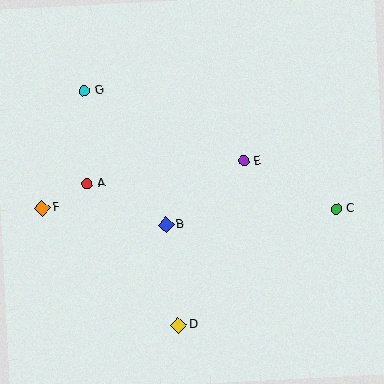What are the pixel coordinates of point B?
Point B is at (166, 224).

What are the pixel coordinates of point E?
Point E is at (244, 161).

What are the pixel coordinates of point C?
Point C is at (336, 209).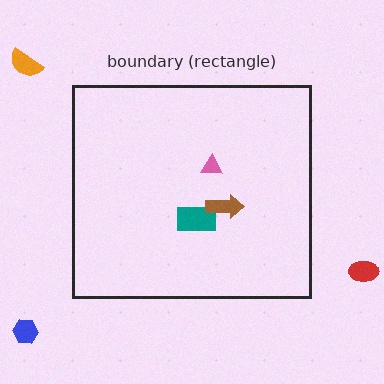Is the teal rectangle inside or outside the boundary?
Inside.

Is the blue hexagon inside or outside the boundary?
Outside.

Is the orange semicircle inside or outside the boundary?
Outside.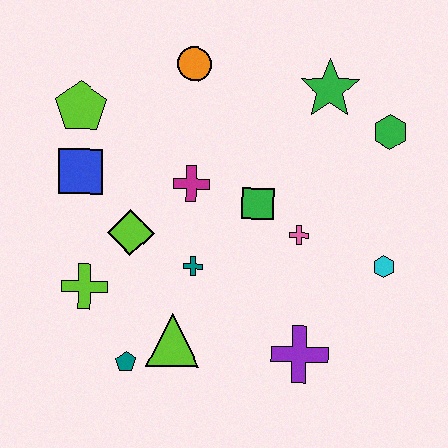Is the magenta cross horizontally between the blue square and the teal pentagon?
No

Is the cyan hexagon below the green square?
Yes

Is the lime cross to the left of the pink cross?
Yes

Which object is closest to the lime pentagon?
The blue square is closest to the lime pentagon.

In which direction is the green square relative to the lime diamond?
The green square is to the right of the lime diamond.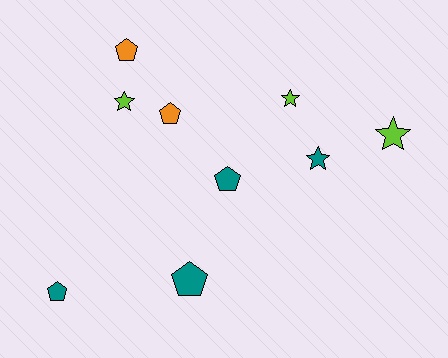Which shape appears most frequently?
Pentagon, with 5 objects.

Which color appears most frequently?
Teal, with 4 objects.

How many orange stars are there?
There are no orange stars.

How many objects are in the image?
There are 9 objects.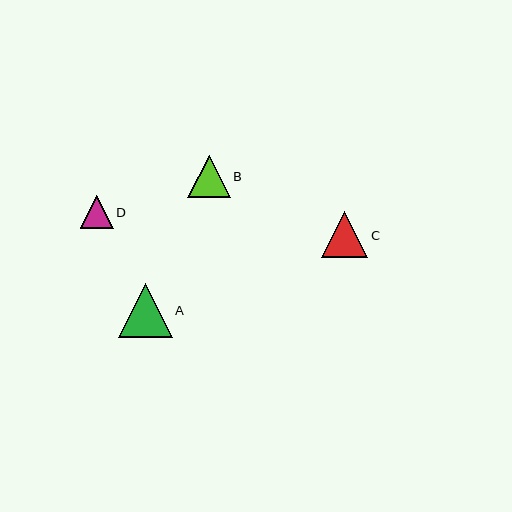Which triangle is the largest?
Triangle A is the largest with a size of approximately 54 pixels.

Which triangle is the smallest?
Triangle D is the smallest with a size of approximately 33 pixels.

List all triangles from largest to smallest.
From largest to smallest: A, C, B, D.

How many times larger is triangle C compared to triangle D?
Triangle C is approximately 1.4 times the size of triangle D.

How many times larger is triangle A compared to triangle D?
Triangle A is approximately 1.7 times the size of triangle D.